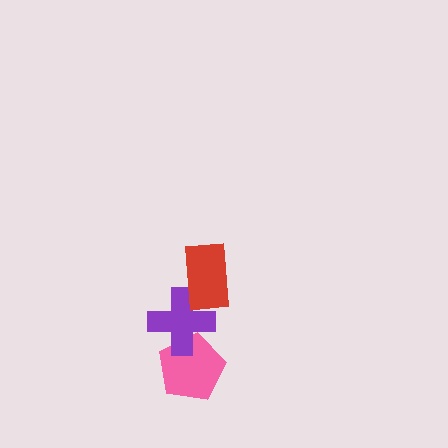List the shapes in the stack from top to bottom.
From top to bottom: the red rectangle, the purple cross, the pink pentagon.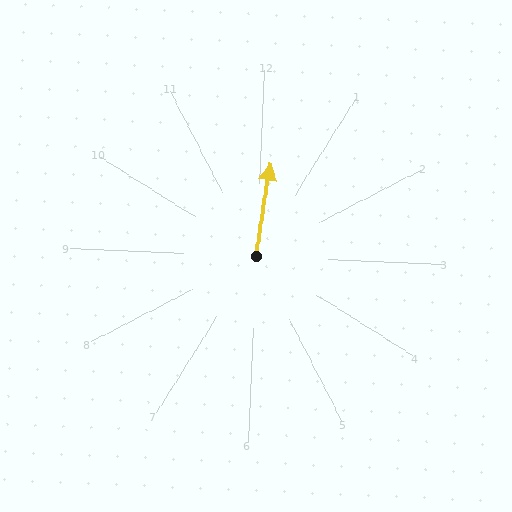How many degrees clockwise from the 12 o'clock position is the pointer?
Approximately 6 degrees.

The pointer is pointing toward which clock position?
Roughly 12 o'clock.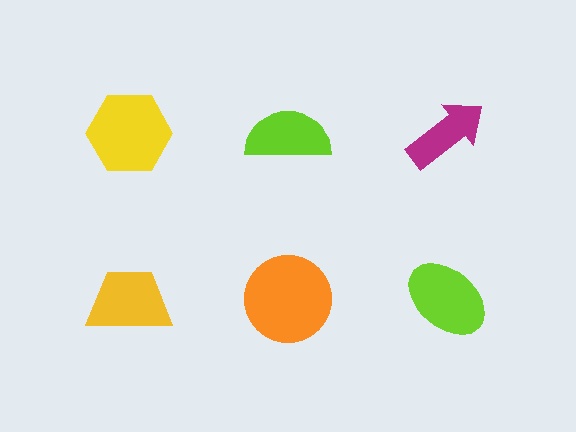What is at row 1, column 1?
A yellow hexagon.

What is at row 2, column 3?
A lime ellipse.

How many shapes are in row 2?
3 shapes.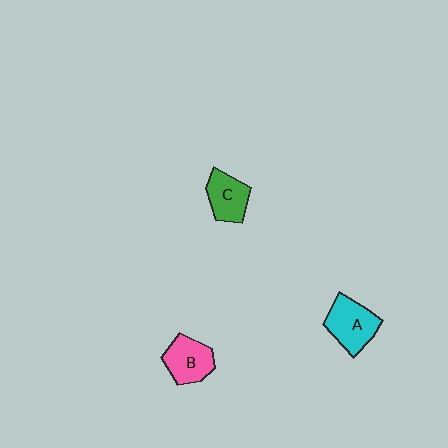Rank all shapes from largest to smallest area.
From largest to smallest: A (cyan), B (pink), C (green).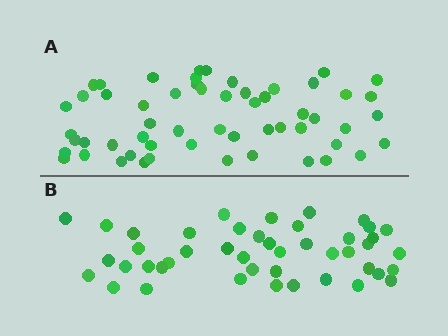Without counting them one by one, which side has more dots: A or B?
Region A (the top region) has more dots.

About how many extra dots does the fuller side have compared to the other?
Region A has roughly 12 or so more dots than region B.